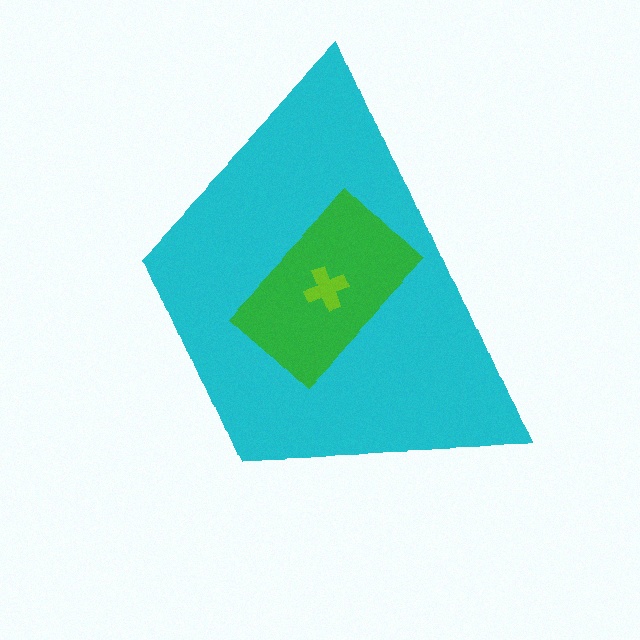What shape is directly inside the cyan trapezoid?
The green rectangle.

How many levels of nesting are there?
3.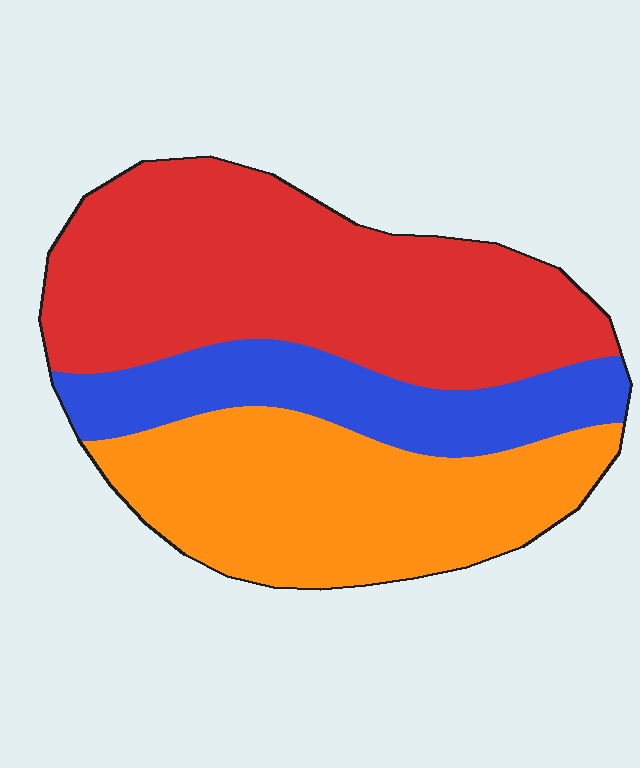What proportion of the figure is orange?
Orange takes up between a third and a half of the figure.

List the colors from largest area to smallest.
From largest to smallest: red, orange, blue.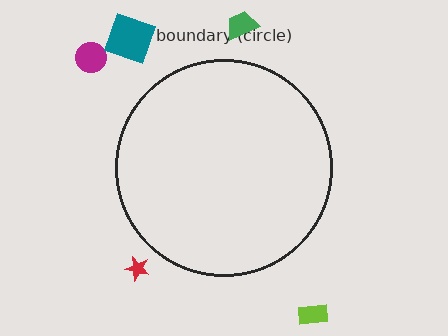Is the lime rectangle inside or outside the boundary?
Outside.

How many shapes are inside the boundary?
0 inside, 5 outside.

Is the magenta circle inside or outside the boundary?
Outside.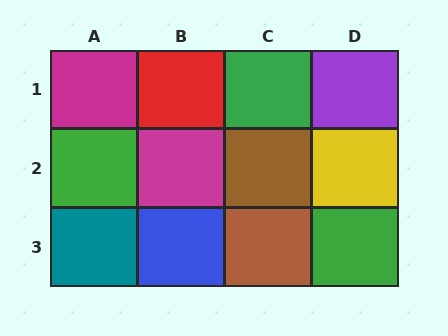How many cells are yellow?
1 cell is yellow.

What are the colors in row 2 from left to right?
Green, magenta, brown, yellow.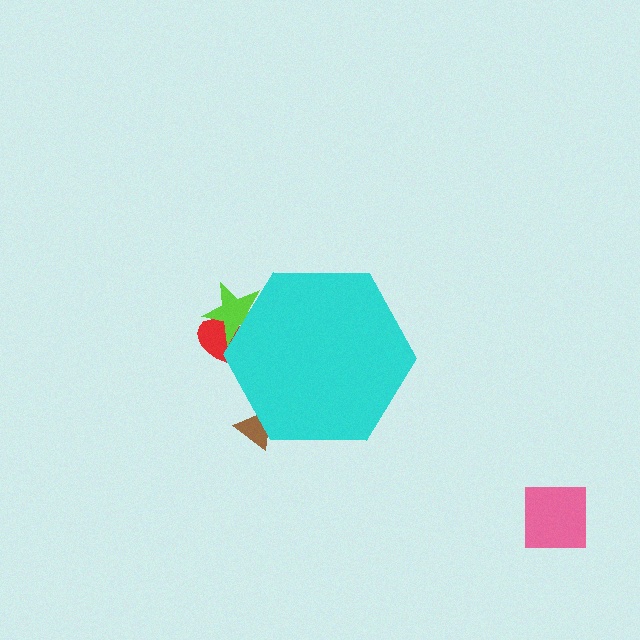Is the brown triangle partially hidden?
Yes, the brown triangle is partially hidden behind the cyan hexagon.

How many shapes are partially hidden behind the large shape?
3 shapes are partially hidden.